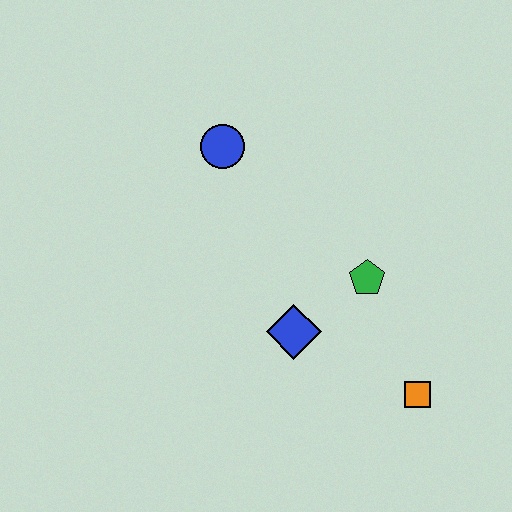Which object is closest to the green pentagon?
The blue diamond is closest to the green pentagon.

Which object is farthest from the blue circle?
The orange square is farthest from the blue circle.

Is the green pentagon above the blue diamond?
Yes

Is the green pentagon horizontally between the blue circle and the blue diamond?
No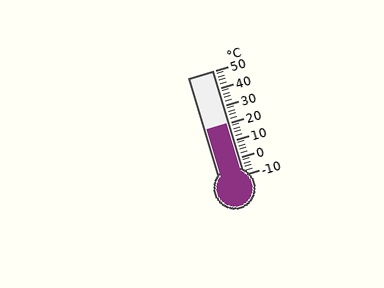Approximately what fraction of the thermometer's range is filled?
The thermometer is filled to approximately 50% of its range.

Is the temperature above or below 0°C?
The temperature is above 0°C.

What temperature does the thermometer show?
The thermometer shows approximately 20°C.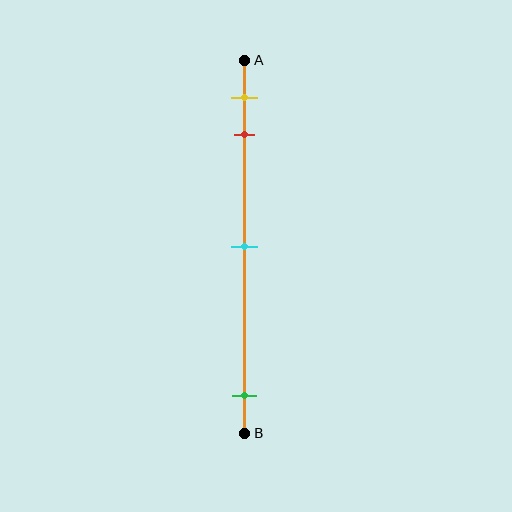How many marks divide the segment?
There are 4 marks dividing the segment.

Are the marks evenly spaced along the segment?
No, the marks are not evenly spaced.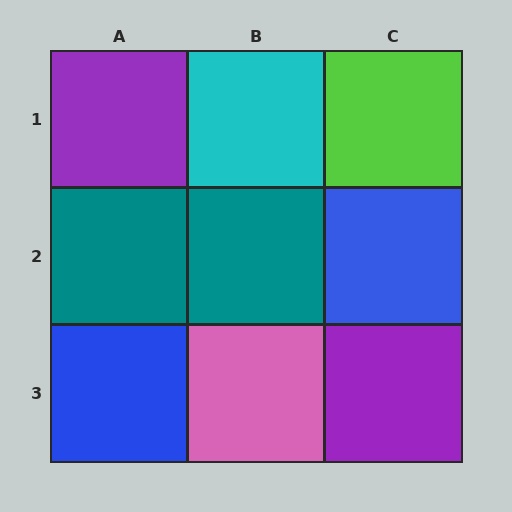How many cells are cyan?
1 cell is cyan.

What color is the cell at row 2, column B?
Teal.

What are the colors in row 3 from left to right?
Blue, pink, purple.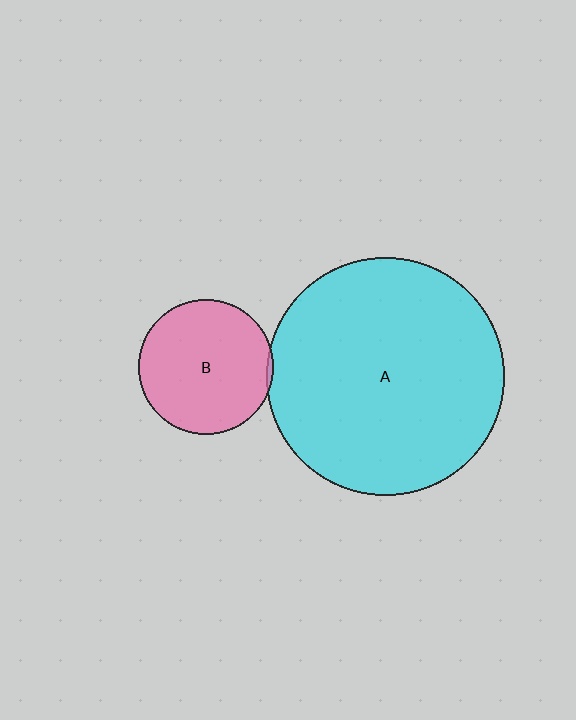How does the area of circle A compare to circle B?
Approximately 3.1 times.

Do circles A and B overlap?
Yes.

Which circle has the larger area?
Circle A (cyan).